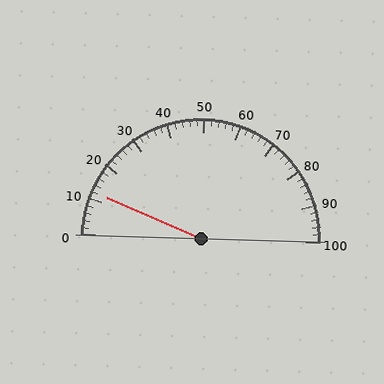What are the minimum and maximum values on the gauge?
The gauge ranges from 0 to 100.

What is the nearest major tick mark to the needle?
The nearest major tick mark is 10.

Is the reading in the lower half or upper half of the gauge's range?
The reading is in the lower half of the range (0 to 100).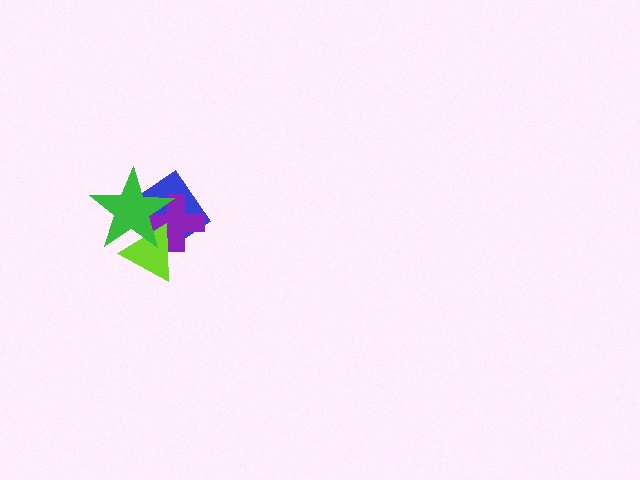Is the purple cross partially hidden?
Yes, it is partially covered by another shape.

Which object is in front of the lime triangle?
The green star is in front of the lime triangle.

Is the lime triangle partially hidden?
Yes, it is partially covered by another shape.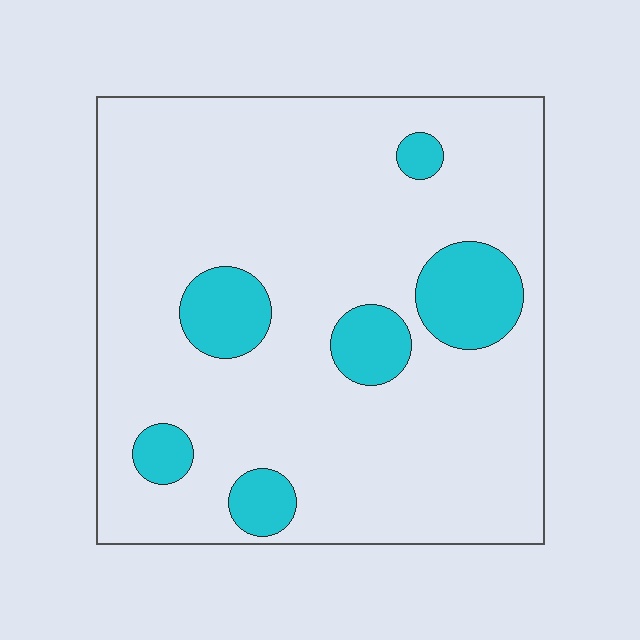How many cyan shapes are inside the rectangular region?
6.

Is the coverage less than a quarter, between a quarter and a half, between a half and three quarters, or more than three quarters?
Less than a quarter.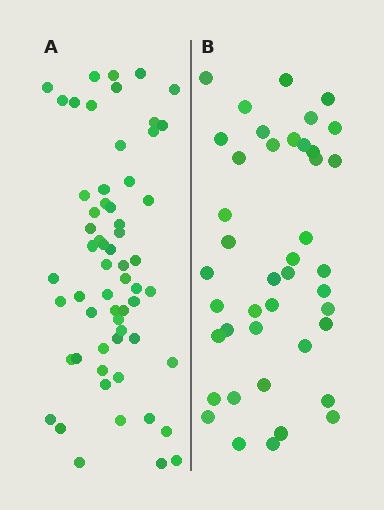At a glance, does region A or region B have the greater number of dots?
Region A (the left region) has more dots.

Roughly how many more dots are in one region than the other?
Region A has approximately 20 more dots than region B.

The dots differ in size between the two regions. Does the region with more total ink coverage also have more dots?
No. Region B has more total ink coverage because its dots are larger, but region A actually contains more individual dots. Total area can be misleading — the number of items is what matters here.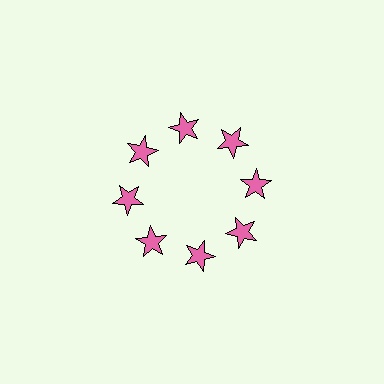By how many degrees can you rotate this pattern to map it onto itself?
The pattern maps onto itself every 45 degrees of rotation.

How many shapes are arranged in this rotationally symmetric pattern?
There are 8 shapes, arranged in 8 groups of 1.